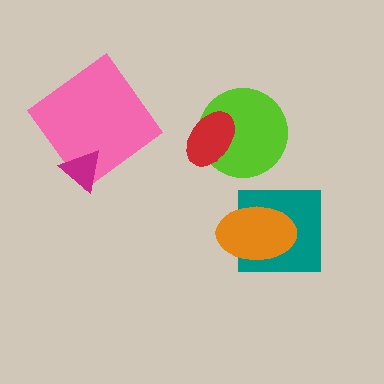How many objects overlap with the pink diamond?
1 object overlaps with the pink diamond.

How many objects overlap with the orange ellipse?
1 object overlaps with the orange ellipse.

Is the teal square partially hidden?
Yes, it is partially covered by another shape.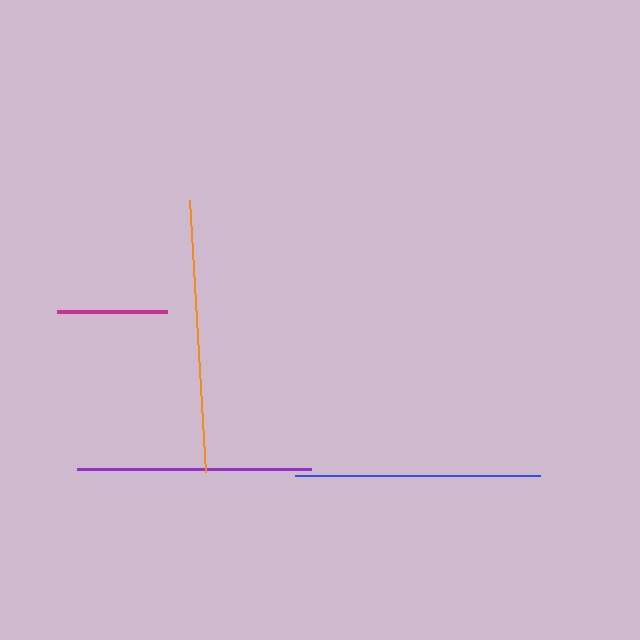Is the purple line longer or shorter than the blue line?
The blue line is longer than the purple line.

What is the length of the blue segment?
The blue segment is approximately 245 pixels long.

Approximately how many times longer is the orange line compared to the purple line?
The orange line is approximately 1.2 times the length of the purple line.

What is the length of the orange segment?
The orange segment is approximately 273 pixels long.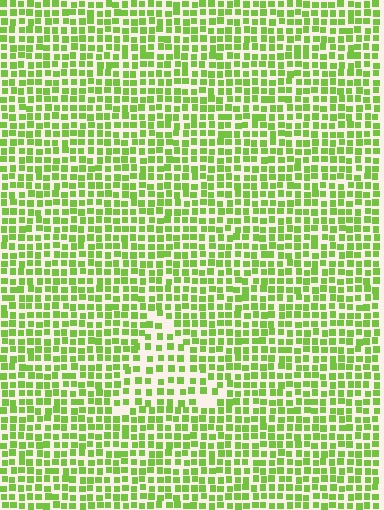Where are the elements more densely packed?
The elements are more densely packed outside the triangle boundary.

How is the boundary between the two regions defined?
The boundary is defined by a change in element density (approximately 1.6x ratio). All elements are the same color, size, and shape.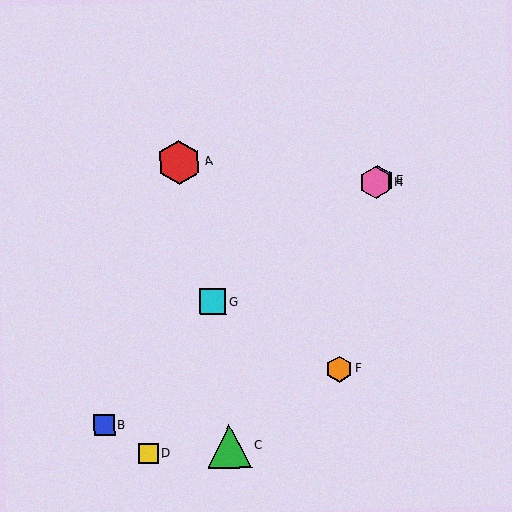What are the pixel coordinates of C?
Object C is at (229, 446).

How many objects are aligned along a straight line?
3 objects (E, G, H) are aligned along a straight line.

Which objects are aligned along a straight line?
Objects E, G, H are aligned along a straight line.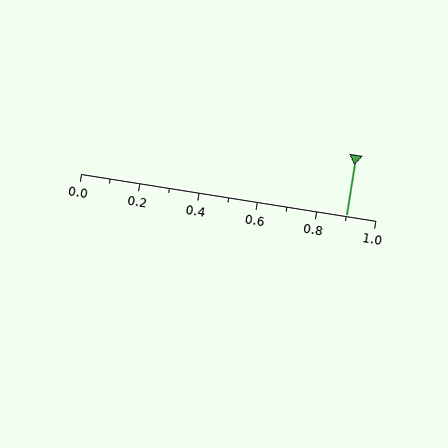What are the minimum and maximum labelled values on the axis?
The axis runs from 0.0 to 1.0.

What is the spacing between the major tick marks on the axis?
The major ticks are spaced 0.2 apart.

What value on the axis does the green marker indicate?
The marker indicates approximately 0.9.